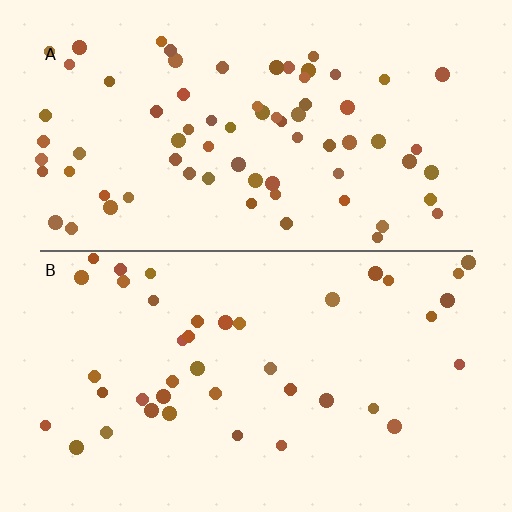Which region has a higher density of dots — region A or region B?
A (the top).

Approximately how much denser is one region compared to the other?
Approximately 1.7× — region A over region B.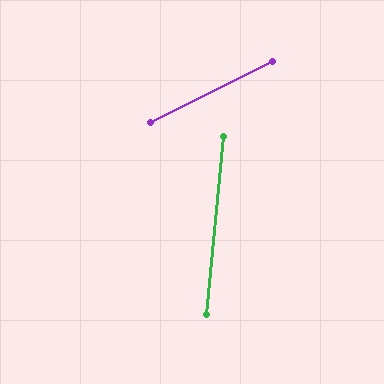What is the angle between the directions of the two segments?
Approximately 58 degrees.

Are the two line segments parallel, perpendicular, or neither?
Neither parallel nor perpendicular — they differ by about 58°.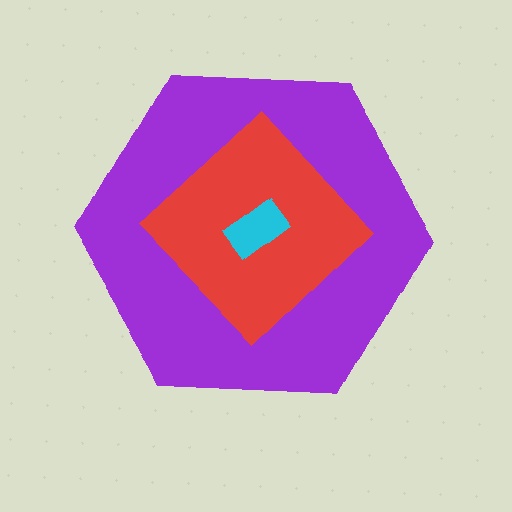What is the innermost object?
The cyan rectangle.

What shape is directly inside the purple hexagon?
The red diamond.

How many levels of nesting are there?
3.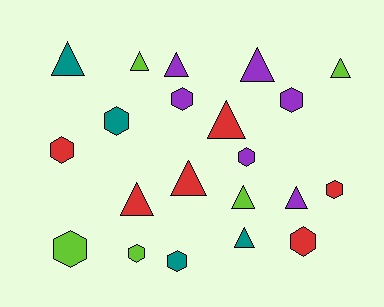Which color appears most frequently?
Purple, with 6 objects.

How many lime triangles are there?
There are 3 lime triangles.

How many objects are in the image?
There are 21 objects.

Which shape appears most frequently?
Triangle, with 11 objects.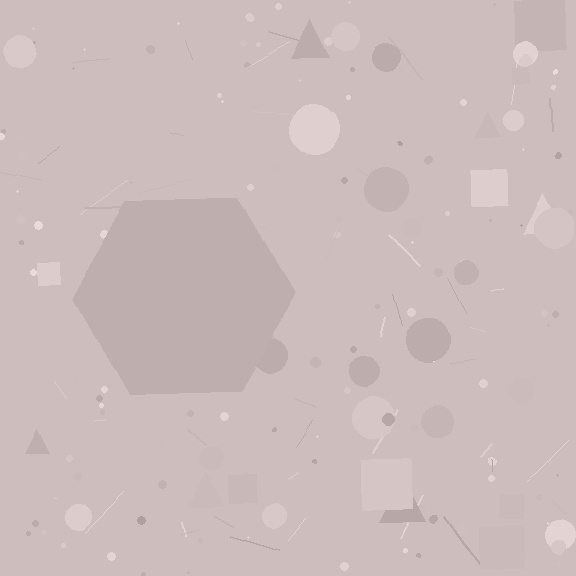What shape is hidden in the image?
A hexagon is hidden in the image.